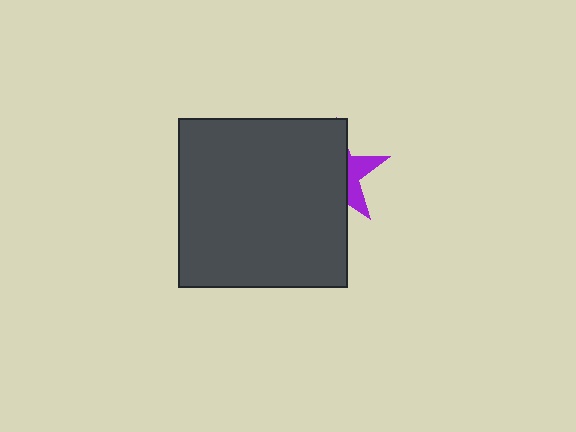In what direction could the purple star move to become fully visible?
The purple star could move right. That would shift it out from behind the dark gray square entirely.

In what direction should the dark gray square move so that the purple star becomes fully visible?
The dark gray square should move left. That is the shortest direction to clear the overlap and leave the purple star fully visible.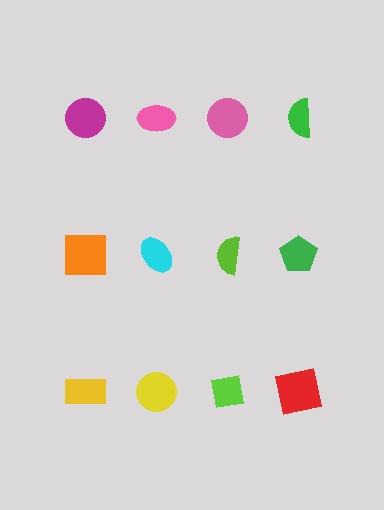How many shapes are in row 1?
4 shapes.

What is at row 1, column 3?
A pink circle.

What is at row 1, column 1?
A magenta circle.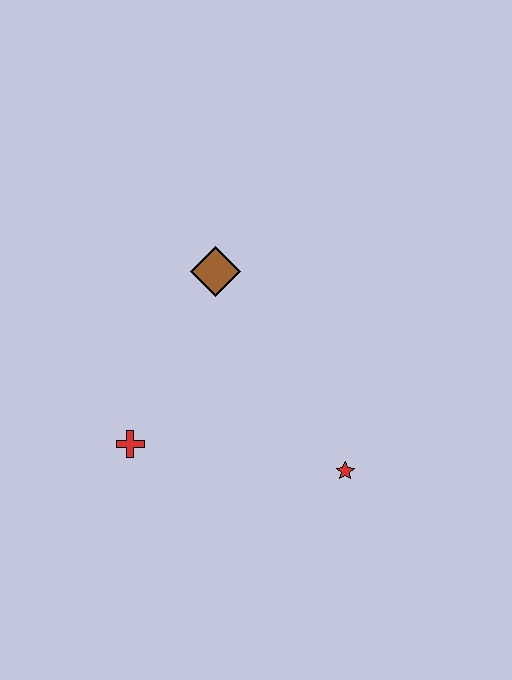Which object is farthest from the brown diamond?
The red star is farthest from the brown diamond.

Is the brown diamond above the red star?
Yes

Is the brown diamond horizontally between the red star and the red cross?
Yes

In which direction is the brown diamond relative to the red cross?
The brown diamond is above the red cross.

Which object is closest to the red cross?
The brown diamond is closest to the red cross.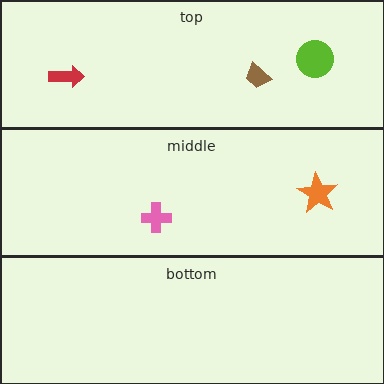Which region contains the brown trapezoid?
The top region.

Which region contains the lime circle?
The top region.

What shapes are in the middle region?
The orange star, the pink cross.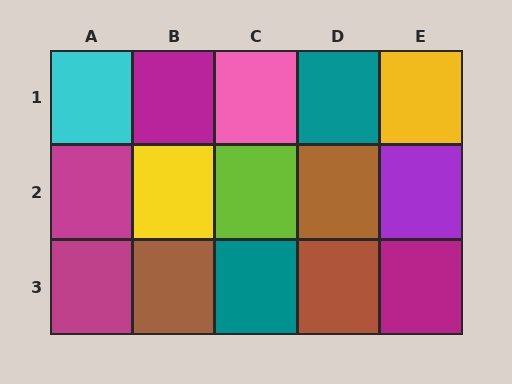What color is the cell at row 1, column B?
Magenta.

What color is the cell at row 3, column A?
Magenta.